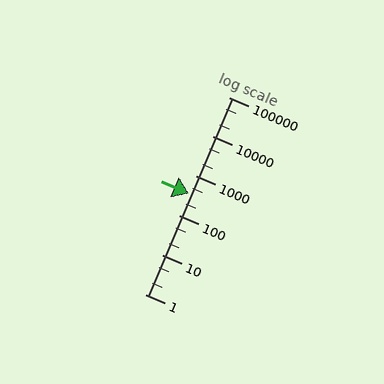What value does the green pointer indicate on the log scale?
The pointer indicates approximately 370.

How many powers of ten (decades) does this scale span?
The scale spans 5 decades, from 1 to 100000.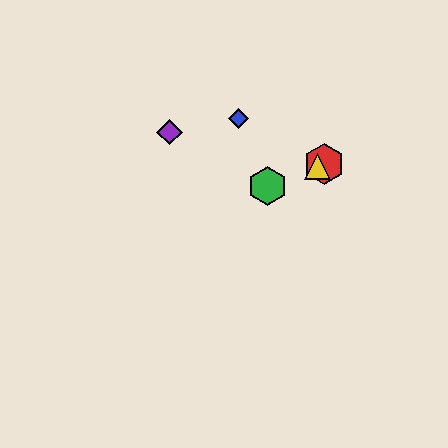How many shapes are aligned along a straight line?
3 shapes (the red hexagon, the green hexagon, the yellow triangle) are aligned along a straight line.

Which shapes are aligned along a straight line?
The red hexagon, the green hexagon, the yellow triangle are aligned along a straight line.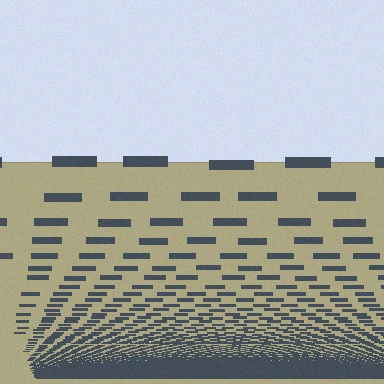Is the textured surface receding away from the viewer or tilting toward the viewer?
The surface appears to tilt toward the viewer. Texture elements get larger and sparser toward the top.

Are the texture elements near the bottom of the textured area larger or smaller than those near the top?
Smaller. The gradient is inverted — elements near the bottom are smaller and denser.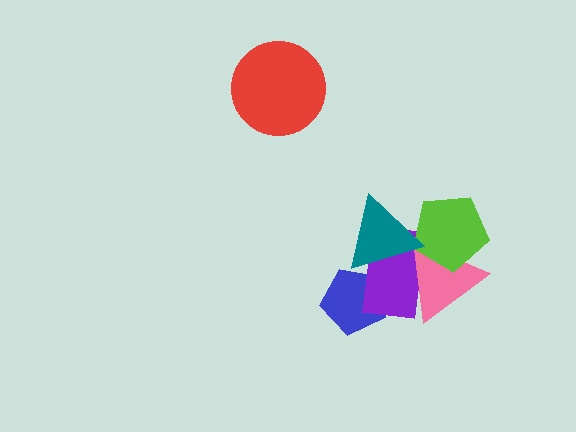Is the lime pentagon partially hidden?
Yes, it is partially covered by another shape.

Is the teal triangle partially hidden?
No, no other shape covers it.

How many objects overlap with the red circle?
0 objects overlap with the red circle.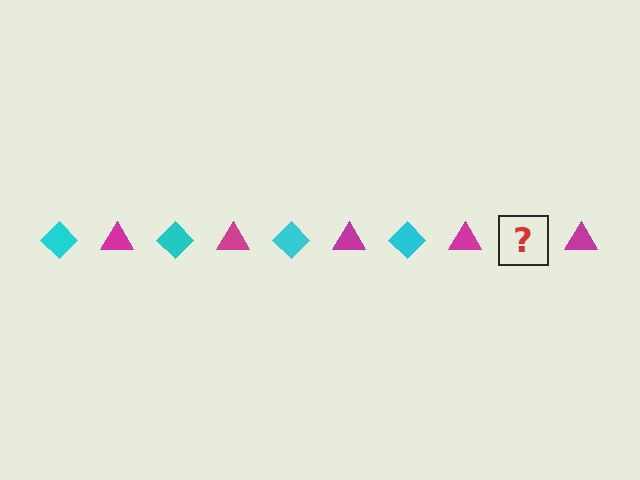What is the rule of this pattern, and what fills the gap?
The rule is that the pattern alternates between cyan diamond and magenta triangle. The gap should be filled with a cyan diamond.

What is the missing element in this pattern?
The missing element is a cyan diamond.